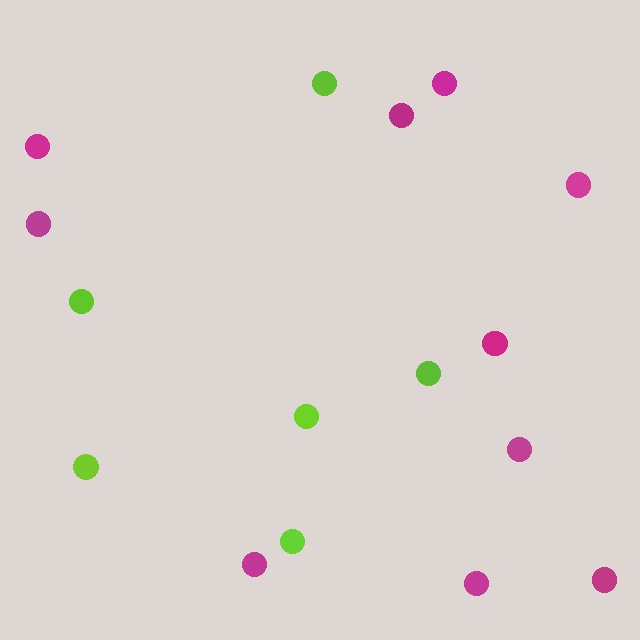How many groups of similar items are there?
There are 2 groups: one group of magenta circles (10) and one group of lime circles (6).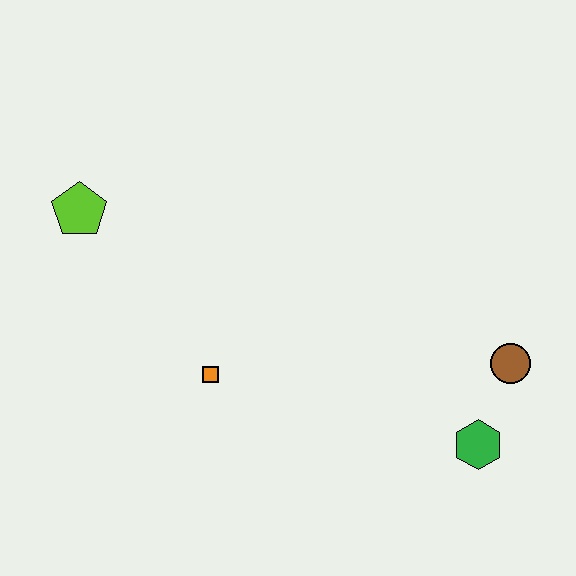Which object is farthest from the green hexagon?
The lime pentagon is farthest from the green hexagon.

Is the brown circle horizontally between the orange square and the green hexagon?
No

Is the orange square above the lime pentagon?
No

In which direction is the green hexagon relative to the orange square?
The green hexagon is to the right of the orange square.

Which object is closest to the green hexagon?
The brown circle is closest to the green hexagon.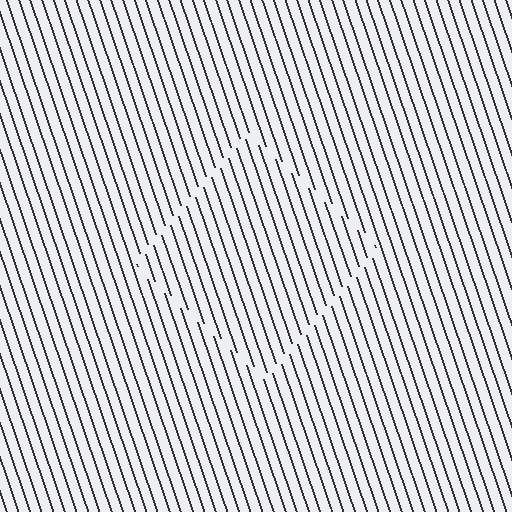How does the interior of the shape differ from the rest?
The interior of the shape contains the same grating, shifted by half a period — the contour is defined by the phase discontinuity where line-ends from the inner and outer gratings abut.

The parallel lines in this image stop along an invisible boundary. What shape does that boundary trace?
An illusory square. The interior of the shape contains the same grating, shifted by half a period — the contour is defined by the phase discontinuity where line-ends from the inner and outer gratings abut.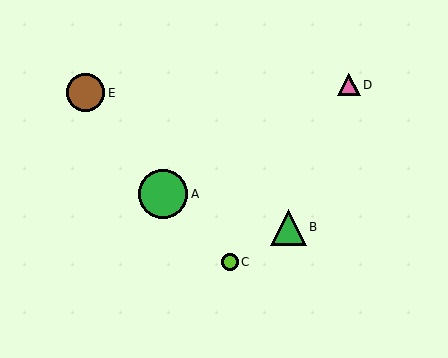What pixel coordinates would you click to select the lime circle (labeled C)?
Click at (230, 262) to select the lime circle C.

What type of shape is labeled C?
Shape C is a lime circle.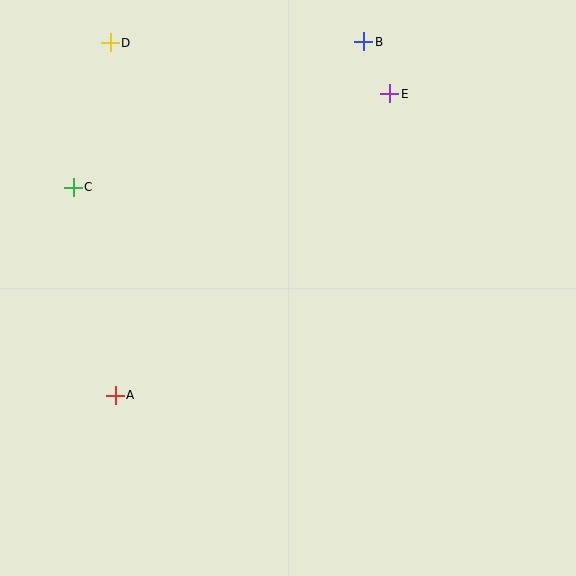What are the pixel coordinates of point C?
Point C is at (73, 187).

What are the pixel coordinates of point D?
Point D is at (110, 43).